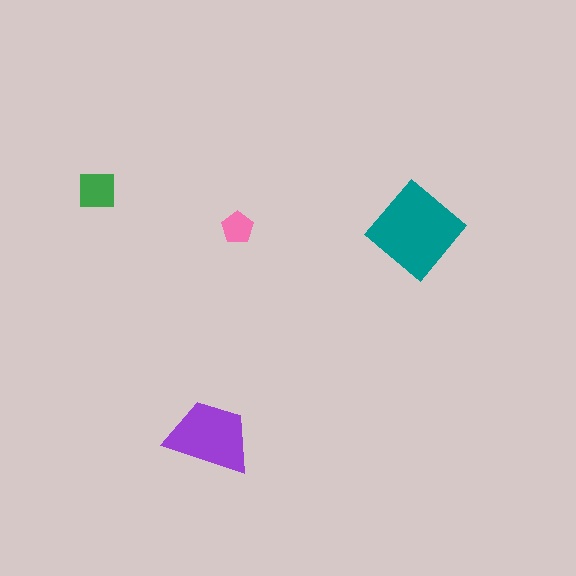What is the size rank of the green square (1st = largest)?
3rd.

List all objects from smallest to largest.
The pink pentagon, the green square, the purple trapezoid, the teal diamond.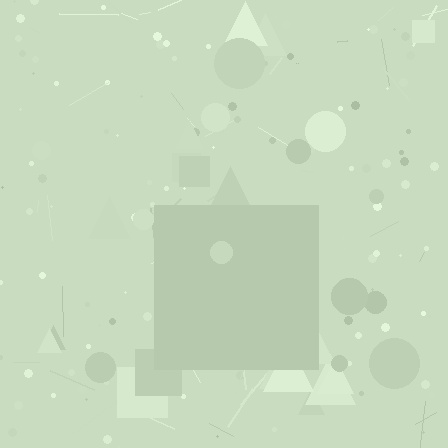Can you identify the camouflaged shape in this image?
The camouflaged shape is a square.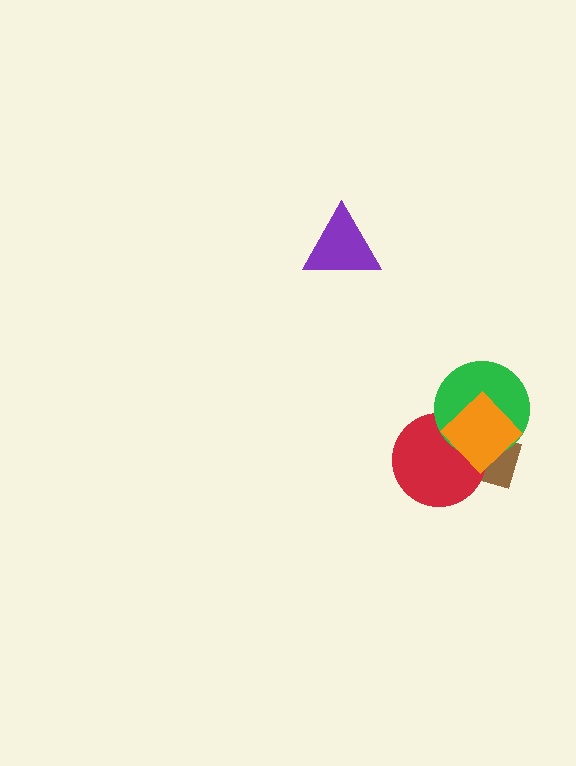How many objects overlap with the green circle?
3 objects overlap with the green circle.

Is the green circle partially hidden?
Yes, it is partially covered by another shape.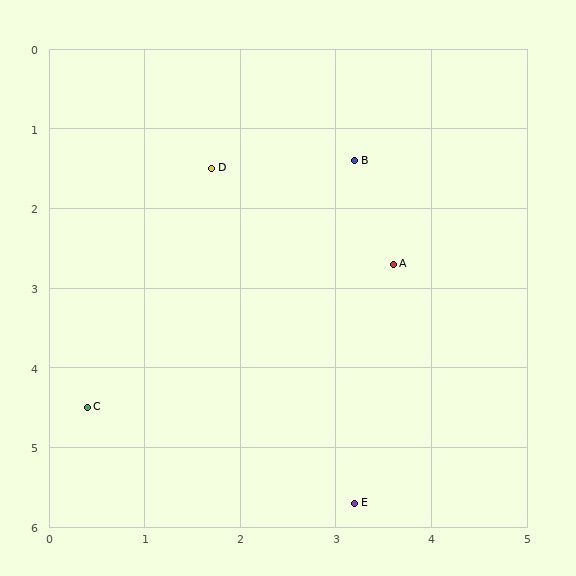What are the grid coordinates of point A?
Point A is at approximately (3.6, 2.7).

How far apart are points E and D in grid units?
Points E and D are about 4.5 grid units apart.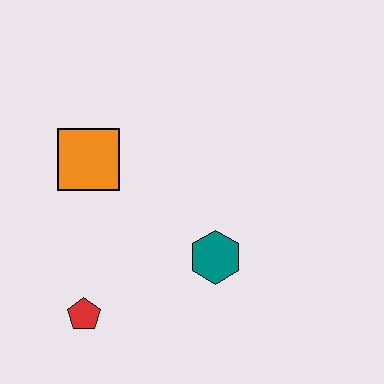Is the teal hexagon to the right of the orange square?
Yes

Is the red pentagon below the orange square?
Yes